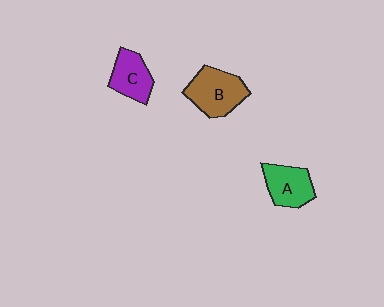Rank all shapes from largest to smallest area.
From largest to smallest: B (brown), A (green), C (purple).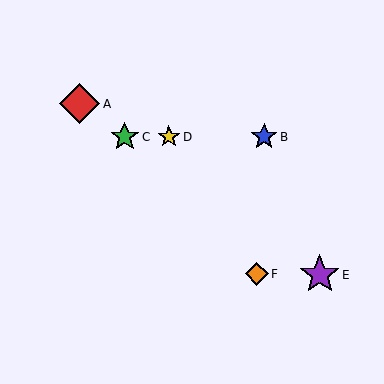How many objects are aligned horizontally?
3 objects (B, C, D) are aligned horizontally.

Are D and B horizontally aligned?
Yes, both are at y≈137.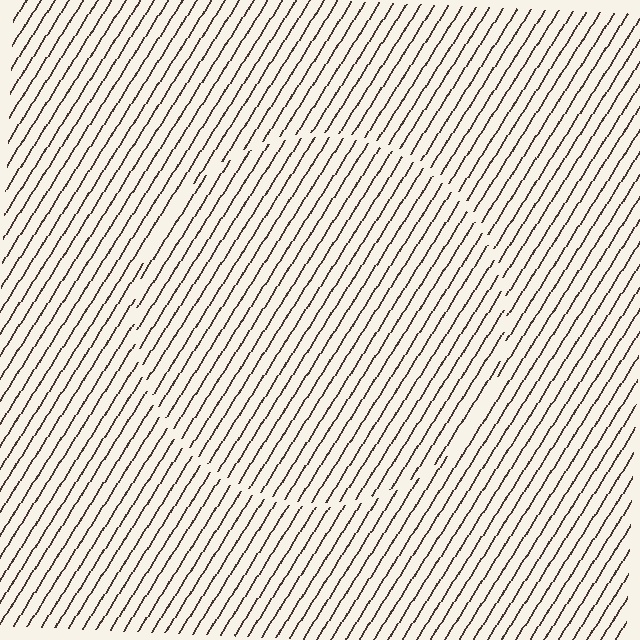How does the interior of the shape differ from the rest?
The interior of the shape contains the same grating, shifted by half a period — the contour is defined by the phase discontinuity where line-ends from the inner and outer gratings abut.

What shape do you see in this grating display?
An illusory circle. The interior of the shape contains the same grating, shifted by half a period — the contour is defined by the phase discontinuity where line-ends from the inner and outer gratings abut.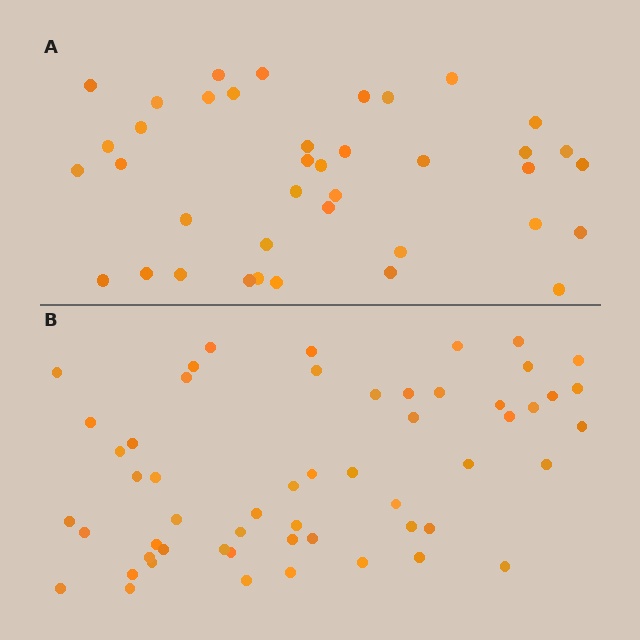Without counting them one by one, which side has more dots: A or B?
Region B (the bottom region) has more dots.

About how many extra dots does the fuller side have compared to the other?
Region B has approximately 15 more dots than region A.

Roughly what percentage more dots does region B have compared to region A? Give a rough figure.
About 40% more.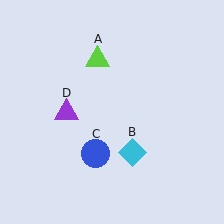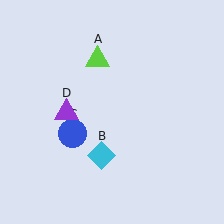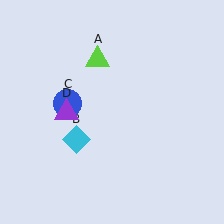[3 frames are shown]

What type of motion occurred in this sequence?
The cyan diamond (object B), blue circle (object C) rotated clockwise around the center of the scene.